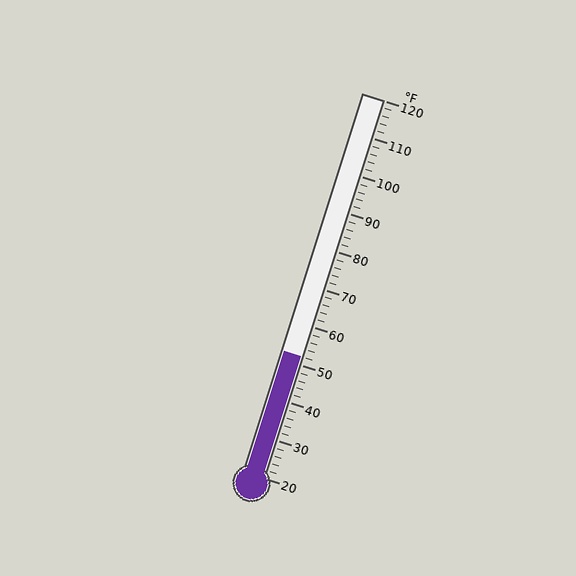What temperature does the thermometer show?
The thermometer shows approximately 52°F.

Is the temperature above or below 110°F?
The temperature is below 110°F.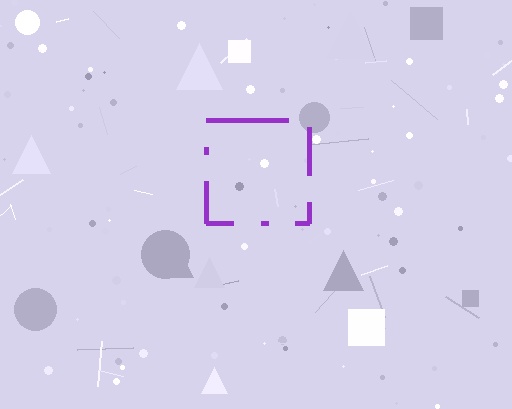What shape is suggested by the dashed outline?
The dashed outline suggests a square.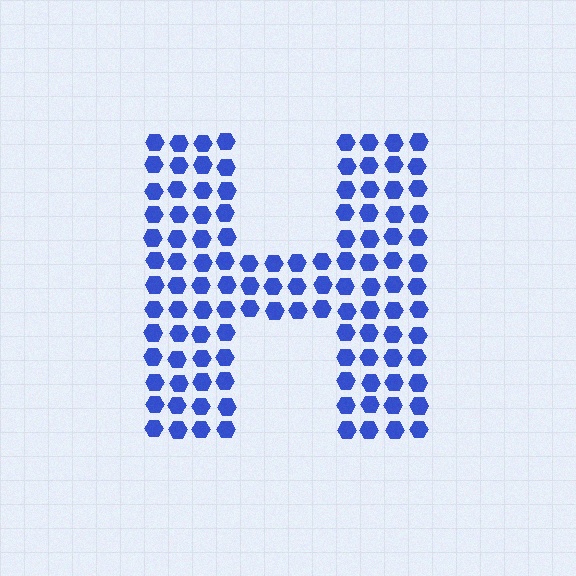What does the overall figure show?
The overall figure shows the letter H.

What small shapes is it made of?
It is made of small hexagons.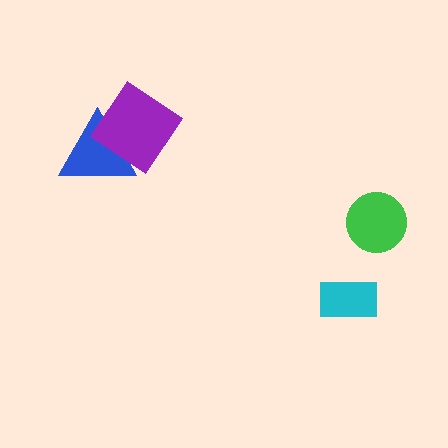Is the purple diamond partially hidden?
No, no other shape covers it.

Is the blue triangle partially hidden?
Yes, it is partially covered by another shape.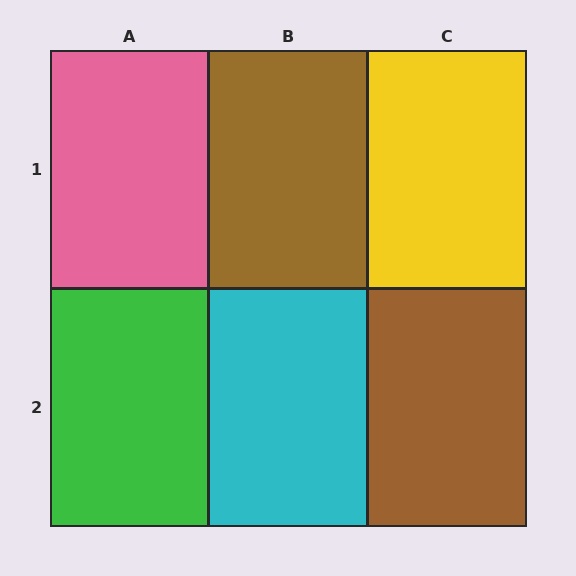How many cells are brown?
2 cells are brown.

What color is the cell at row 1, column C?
Yellow.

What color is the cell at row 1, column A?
Pink.